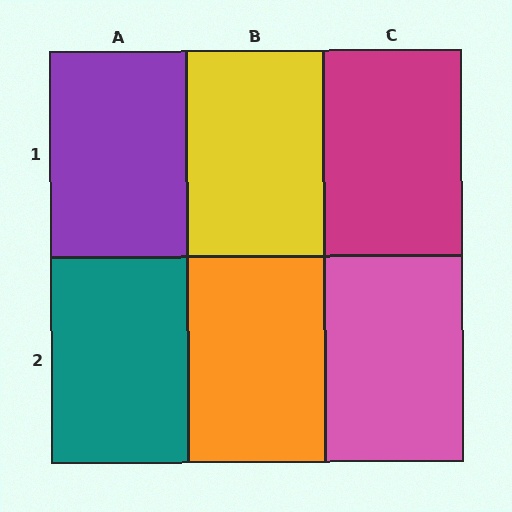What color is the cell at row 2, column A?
Teal.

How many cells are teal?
1 cell is teal.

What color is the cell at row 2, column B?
Orange.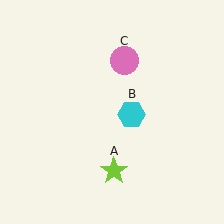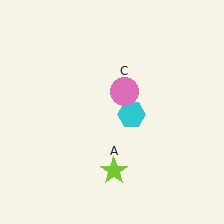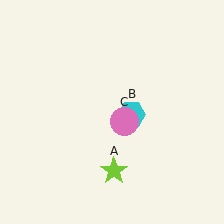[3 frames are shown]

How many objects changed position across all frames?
1 object changed position: pink circle (object C).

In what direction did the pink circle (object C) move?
The pink circle (object C) moved down.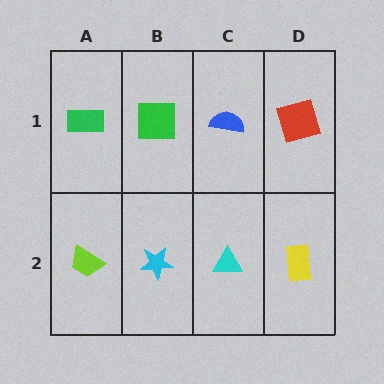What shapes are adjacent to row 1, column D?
A yellow rectangle (row 2, column D), a blue semicircle (row 1, column C).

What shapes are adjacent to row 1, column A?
A lime trapezoid (row 2, column A), a green square (row 1, column B).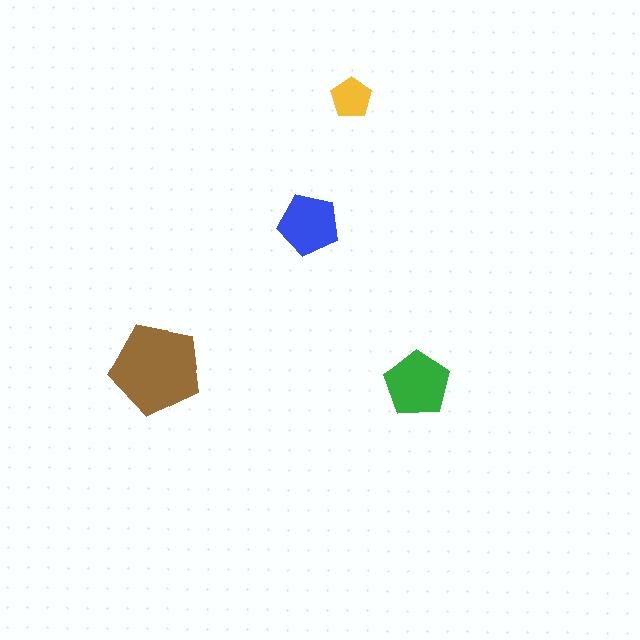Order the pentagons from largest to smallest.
the brown one, the green one, the blue one, the yellow one.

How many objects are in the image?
There are 4 objects in the image.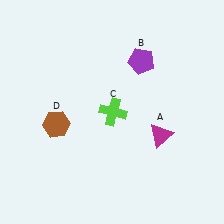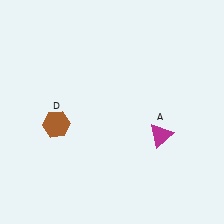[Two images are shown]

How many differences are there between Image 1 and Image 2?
There are 2 differences between the two images.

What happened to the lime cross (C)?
The lime cross (C) was removed in Image 2. It was in the top-right area of Image 1.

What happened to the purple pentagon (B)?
The purple pentagon (B) was removed in Image 2. It was in the top-right area of Image 1.